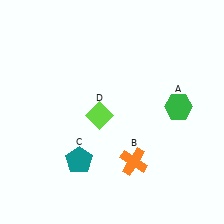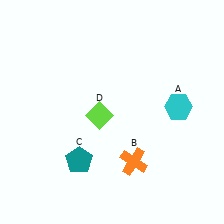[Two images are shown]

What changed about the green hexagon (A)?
In Image 1, A is green. In Image 2, it changed to cyan.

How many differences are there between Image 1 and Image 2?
There is 1 difference between the two images.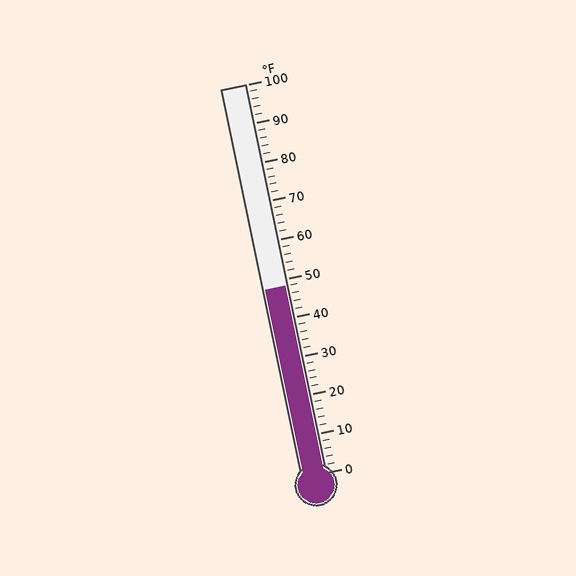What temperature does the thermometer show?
The thermometer shows approximately 48°F.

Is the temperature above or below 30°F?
The temperature is above 30°F.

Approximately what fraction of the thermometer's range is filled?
The thermometer is filled to approximately 50% of its range.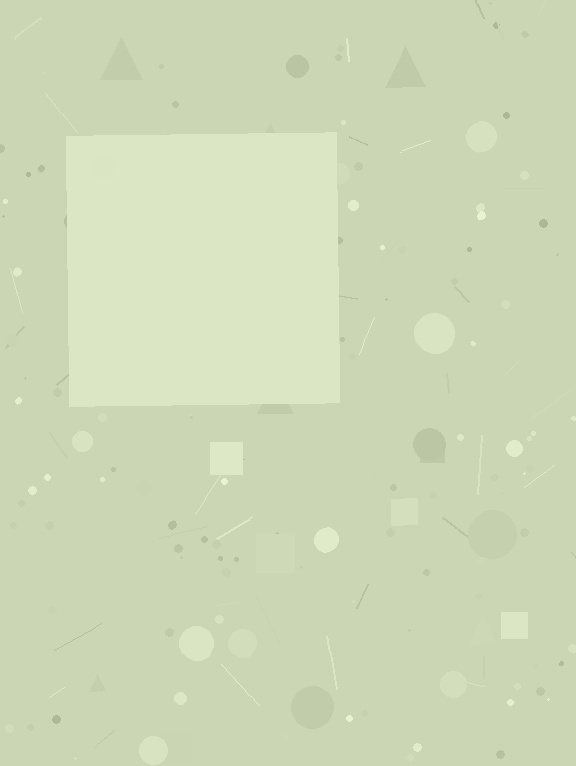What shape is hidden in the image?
A square is hidden in the image.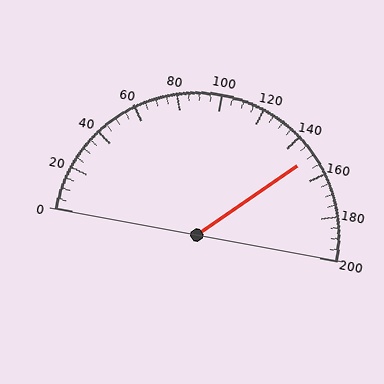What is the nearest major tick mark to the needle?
The nearest major tick mark is 160.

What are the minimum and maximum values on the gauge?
The gauge ranges from 0 to 200.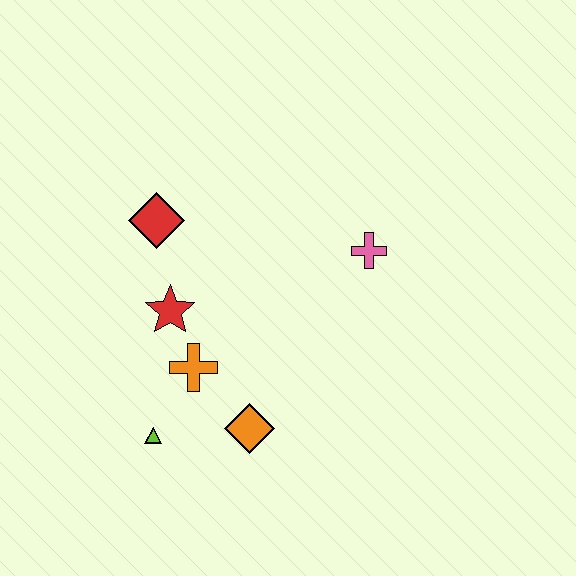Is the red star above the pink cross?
No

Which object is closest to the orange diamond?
The orange cross is closest to the orange diamond.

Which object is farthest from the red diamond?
The orange diamond is farthest from the red diamond.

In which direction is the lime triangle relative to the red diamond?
The lime triangle is below the red diamond.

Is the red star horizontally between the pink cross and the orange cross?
No